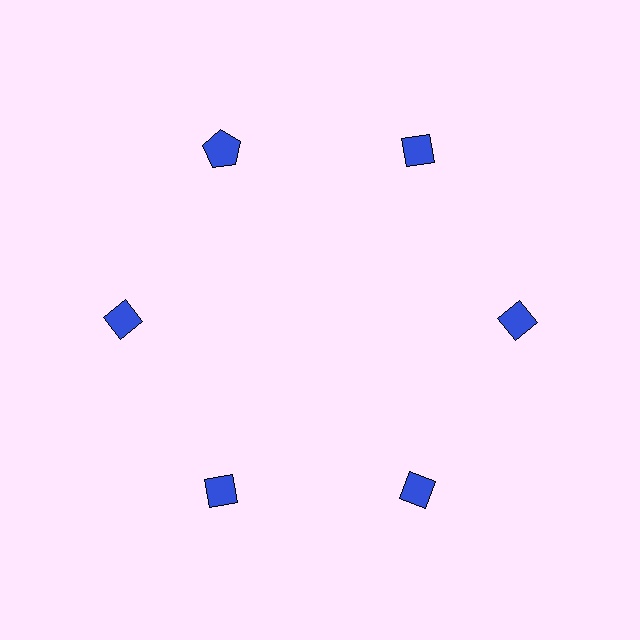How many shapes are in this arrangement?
There are 6 shapes arranged in a ring pattern.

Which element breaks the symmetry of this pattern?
The blue pentagon at roughly the 11 o'clock position breaks the symmetry. All other shapes are blue diamonds.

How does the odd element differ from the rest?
It has a different shape: pentagon instead of diamond.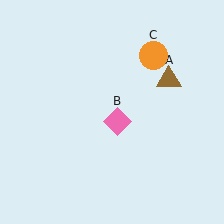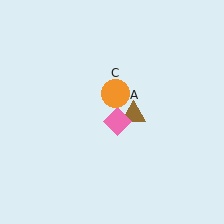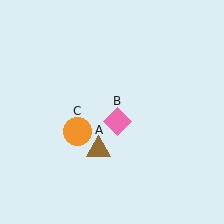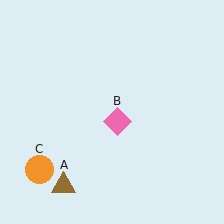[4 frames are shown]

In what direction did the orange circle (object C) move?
The orange circle (object C) moved down and to the left.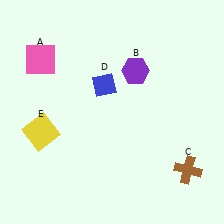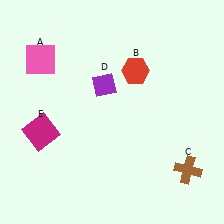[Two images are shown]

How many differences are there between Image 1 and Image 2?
There are 3 differences between the two images.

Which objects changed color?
B changed from purple to red. D changed from blue to purple. E changed from yellow to magenta.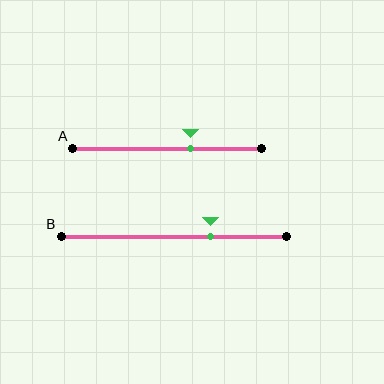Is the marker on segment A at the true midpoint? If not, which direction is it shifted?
No, the marker on segment A is shifted to the right by about 12% of the segment length.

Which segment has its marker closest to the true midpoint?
Segment A has its marker closest to the true midpoint.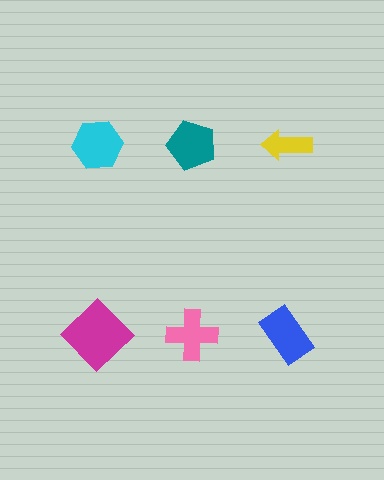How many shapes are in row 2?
3 shapes.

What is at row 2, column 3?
A blue rectangle.